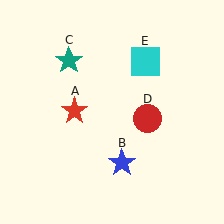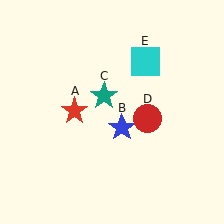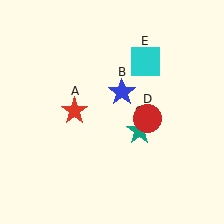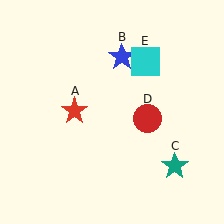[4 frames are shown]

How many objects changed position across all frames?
2 objects changed position: blue star (object B), teal star (object C).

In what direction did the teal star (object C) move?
The teal star (object C) moved down and to the right.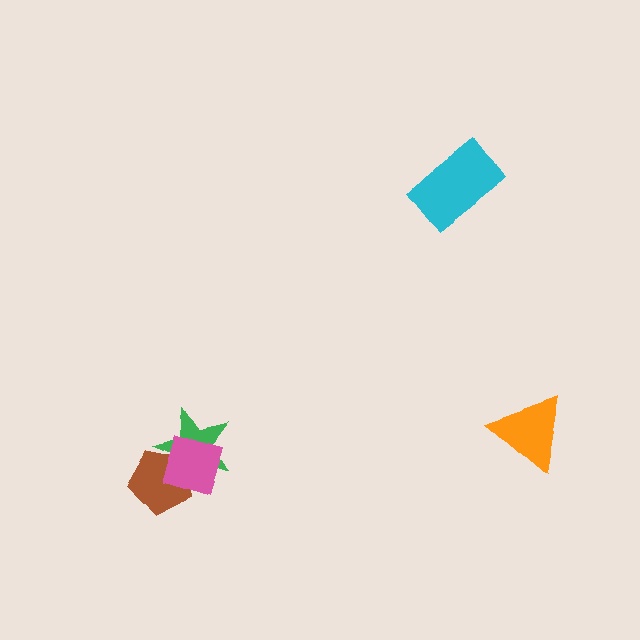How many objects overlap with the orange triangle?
0 objects overlap with the orange triangle.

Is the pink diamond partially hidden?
No, no other shape covers it.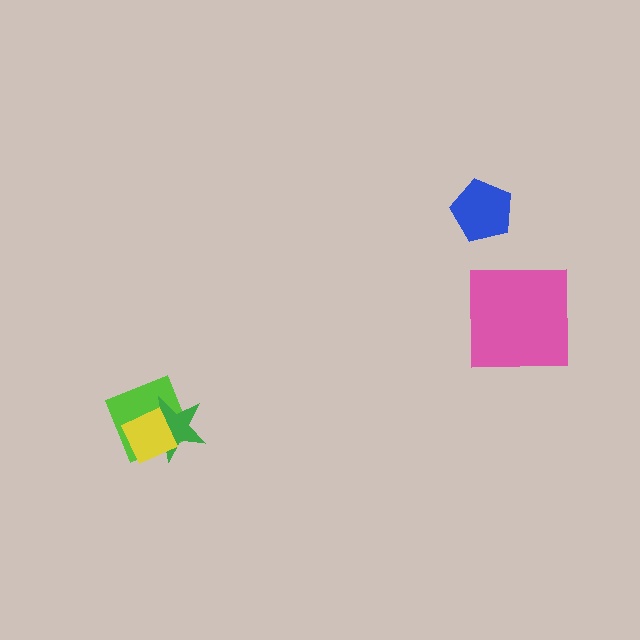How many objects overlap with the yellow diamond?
2 objects overlap with the yellow diamond.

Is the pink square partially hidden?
No, no other shape covers it.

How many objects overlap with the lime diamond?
2 objects overlap with the lime diamond.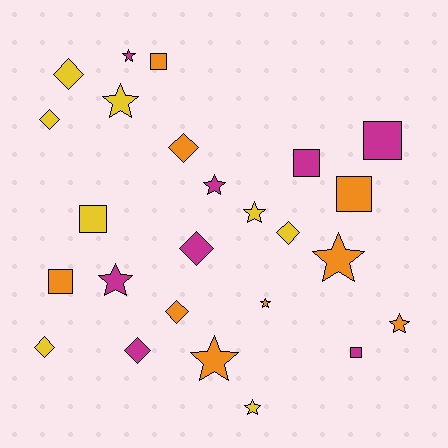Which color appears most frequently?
Orange, with 9 objects.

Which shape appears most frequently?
Star, with 10 objects.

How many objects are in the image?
There are 25 objects.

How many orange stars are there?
There are 4 orange stars.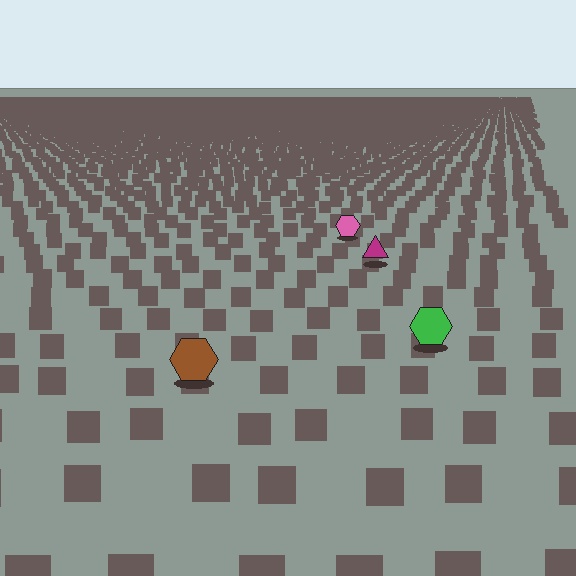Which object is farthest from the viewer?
The pink hexagon is farthest from the viewer. It appears smaller and the ground texture around it is denser.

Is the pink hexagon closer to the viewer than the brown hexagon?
No. The brown hexagon is closer — you can tell from the texture gradient: the ground texture is coarser near it.